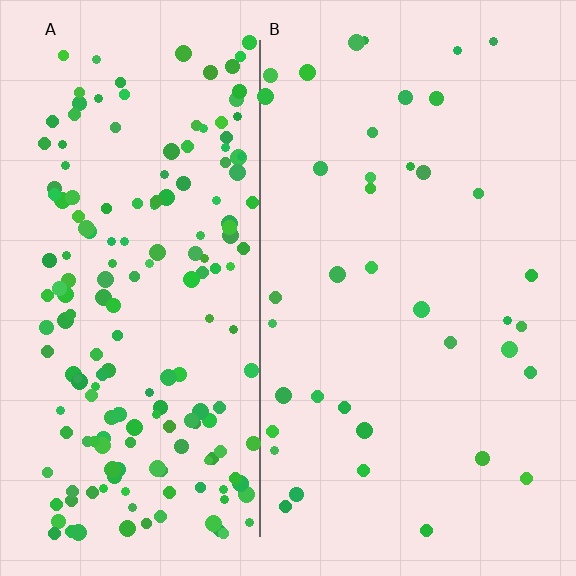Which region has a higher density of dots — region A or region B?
A (the left).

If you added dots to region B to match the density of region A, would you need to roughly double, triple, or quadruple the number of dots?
Approximately quadruple.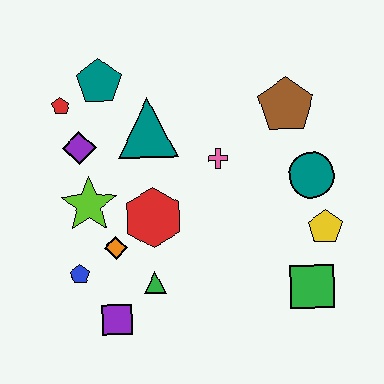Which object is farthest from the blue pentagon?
The brown pentagon is farthest from the blue pentagon.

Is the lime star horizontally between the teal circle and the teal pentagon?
No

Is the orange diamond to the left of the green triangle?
Yes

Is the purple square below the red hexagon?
Yes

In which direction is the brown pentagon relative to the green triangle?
The brown pentagon is above the green triangle.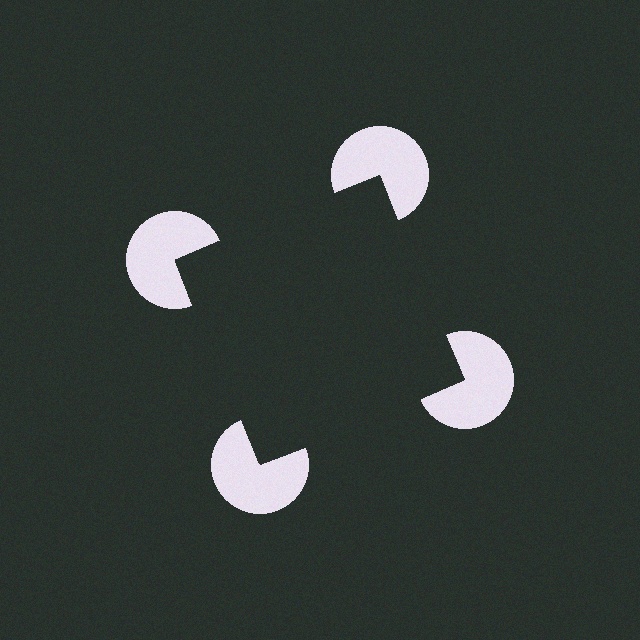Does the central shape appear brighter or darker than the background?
It typically appears slightly darker than the background, even though no actual brightness change is drawn.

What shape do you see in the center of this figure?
An illusory square — its edges are inferred from the aligned wedge cuts in the pac-man discs, not physically drawn.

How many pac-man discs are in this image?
There are 4 — one at each vertex of the illusory square.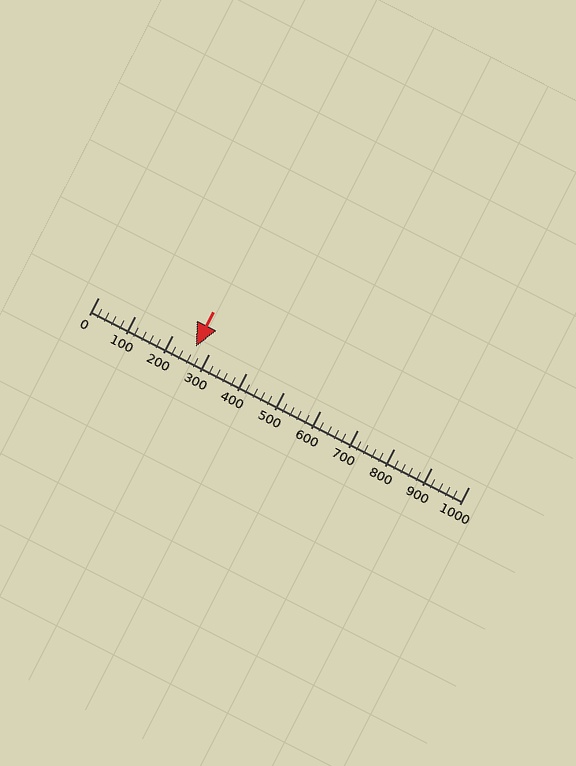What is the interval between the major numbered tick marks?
The major tick marks are spaced 100 units apart.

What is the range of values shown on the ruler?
The ruler shows values from 0 to 1000.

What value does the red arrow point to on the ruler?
The red arrow points to approximately 262.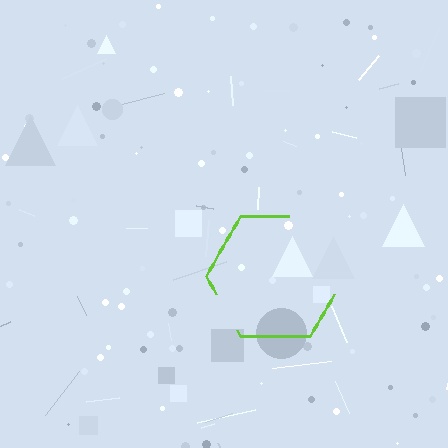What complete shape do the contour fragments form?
The contour fragments form a hexagon.